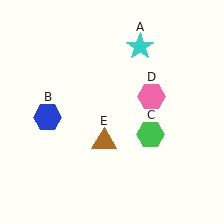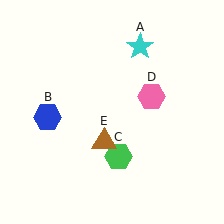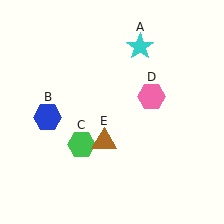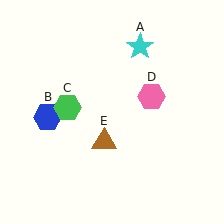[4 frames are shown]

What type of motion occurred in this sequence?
The green hexagon (object C) rotated clockwise around the center of the scene.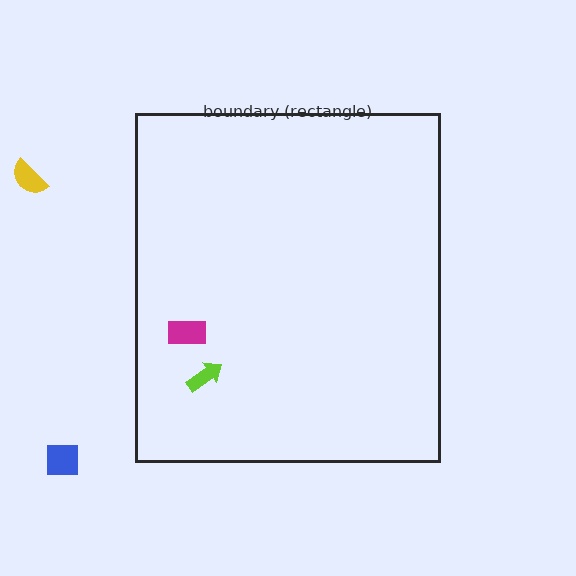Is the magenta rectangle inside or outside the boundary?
Inside.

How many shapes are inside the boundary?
2 inside, 2 outside.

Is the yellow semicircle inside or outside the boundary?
Outside.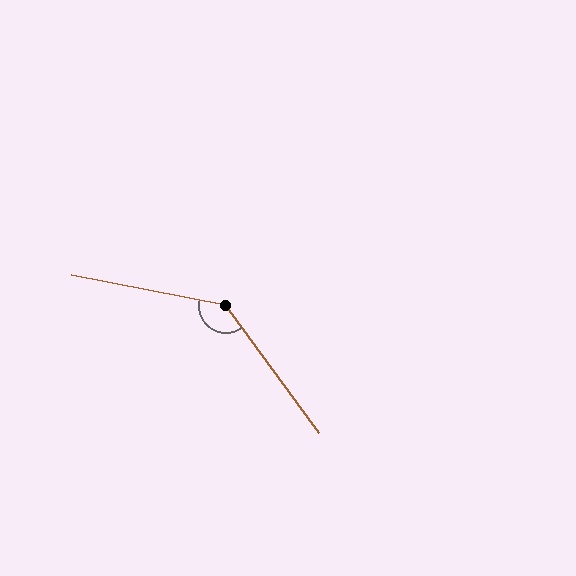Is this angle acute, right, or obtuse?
It is obtuse.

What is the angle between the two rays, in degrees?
Approximately 137 degrees.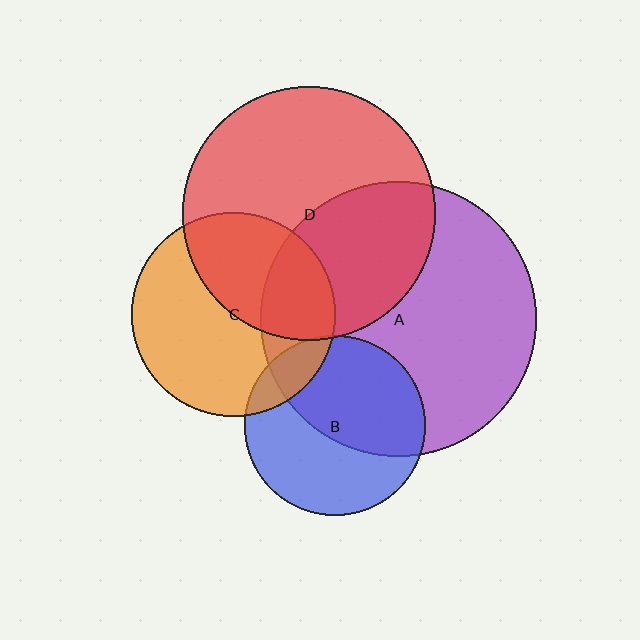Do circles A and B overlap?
Yes.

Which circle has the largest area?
Circle A (purple).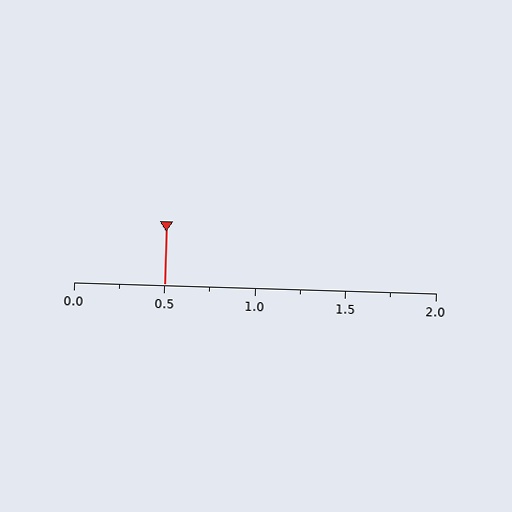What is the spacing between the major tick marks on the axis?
The major ticks are spaced 0.5 apart.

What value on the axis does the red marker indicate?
The marker indicates approximately 0.5.